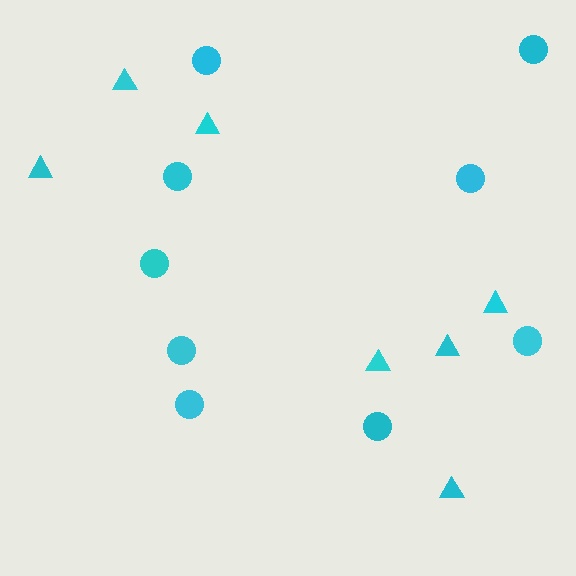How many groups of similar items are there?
There are 2 groups: one group of circles (9) and one group of triangles (7).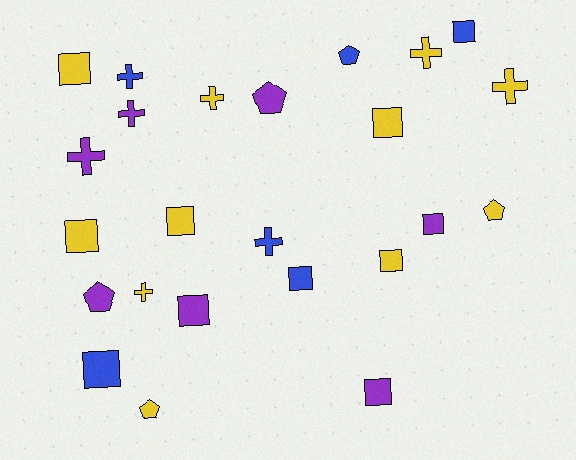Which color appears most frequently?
Yellow, with 11 objects.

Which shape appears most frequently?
Square, with 11 objects.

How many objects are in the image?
There are 24 objects.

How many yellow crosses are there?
There are 4 yellow crosses.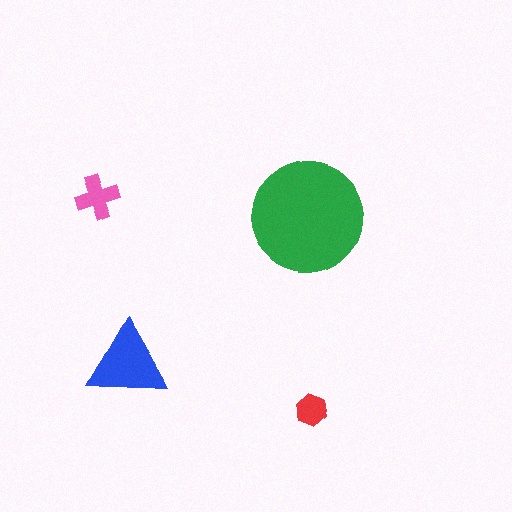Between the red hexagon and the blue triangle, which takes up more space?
The blue triangle.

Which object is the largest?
The green circle.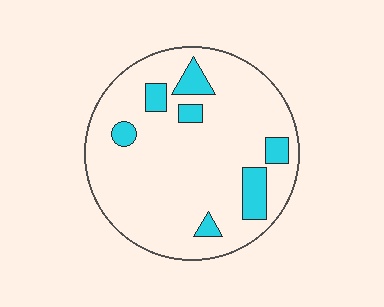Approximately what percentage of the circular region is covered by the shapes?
Approximately 15%.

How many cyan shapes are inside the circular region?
7.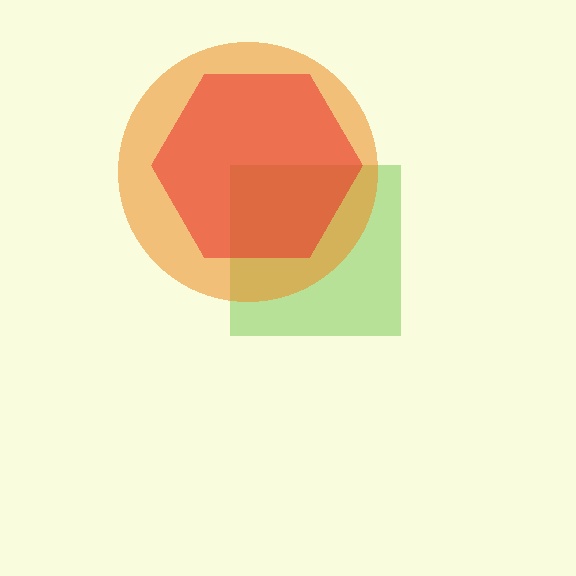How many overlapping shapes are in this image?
There are 3 overlapping shapes in the image.